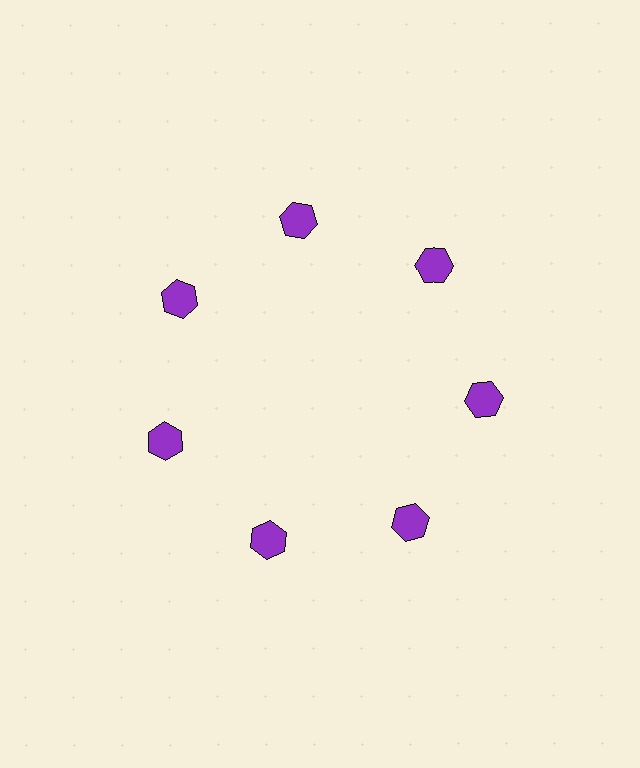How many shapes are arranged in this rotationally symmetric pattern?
There are 7 shapes, arranged in 7 groups of 1.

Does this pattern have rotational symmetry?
Yes, this pattern has 7-fold rotational symmetry. It looks the same after rotating 51 degrees around the center.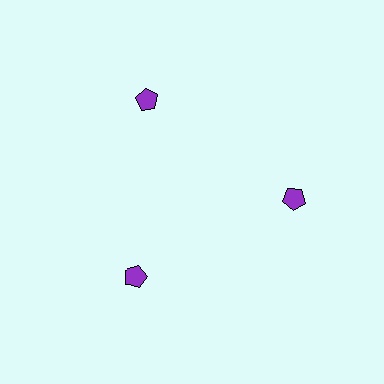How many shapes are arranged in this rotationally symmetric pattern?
There are 3 shapes, arranged in 3 groups of 1.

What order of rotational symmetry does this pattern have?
This pattern has 3-fold rotational symmetry.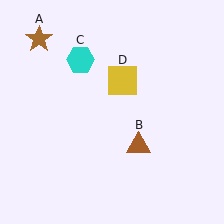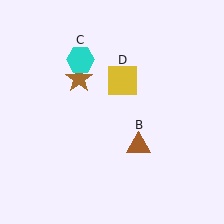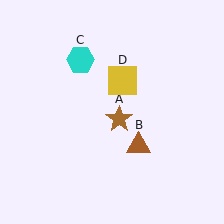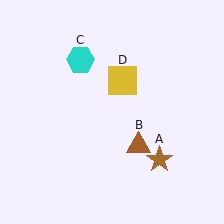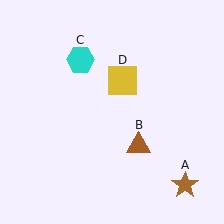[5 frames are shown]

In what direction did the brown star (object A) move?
The brown star (object A) moved down and to the right.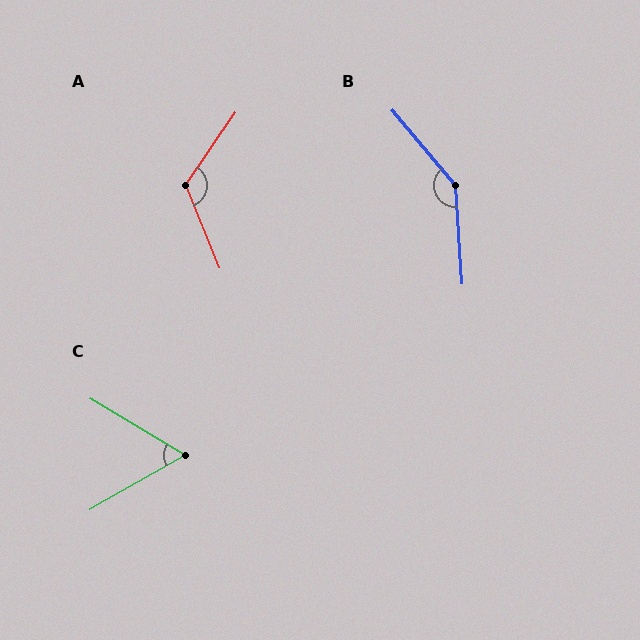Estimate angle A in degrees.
Approximately 123 degrees.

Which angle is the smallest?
C, at approximately 60 degrees.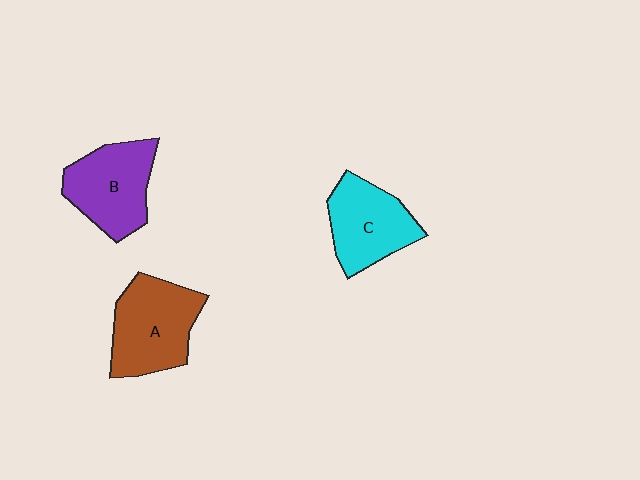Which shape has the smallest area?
Shape C (cyan).